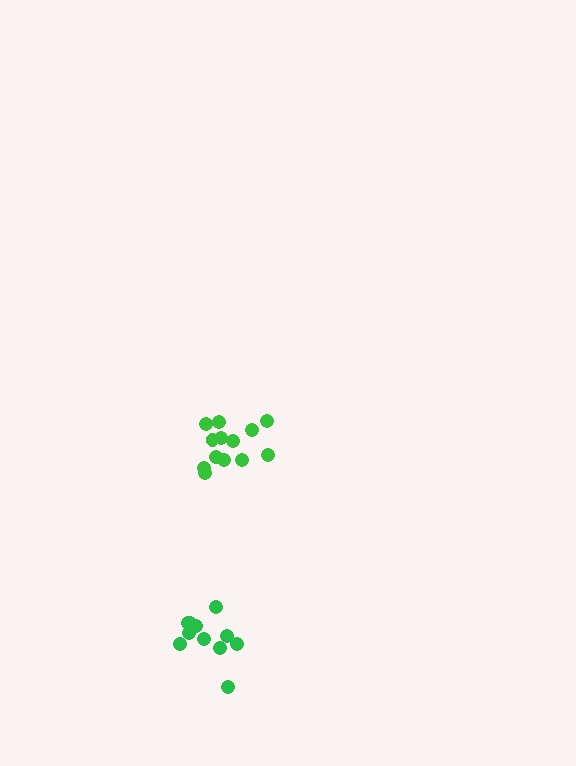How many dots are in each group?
Group 1: 11 dots, Group 2: 13 dots (24 total).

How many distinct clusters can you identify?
There are 2 distinct clusters.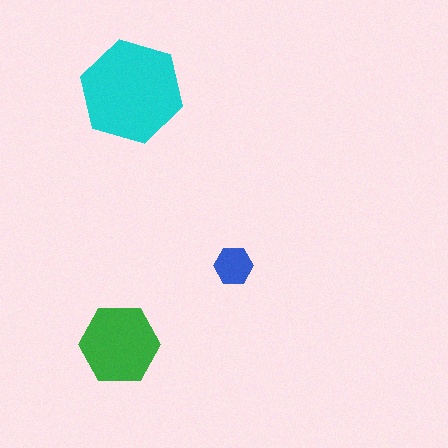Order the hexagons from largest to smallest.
the cyan one, the green one, the blue one.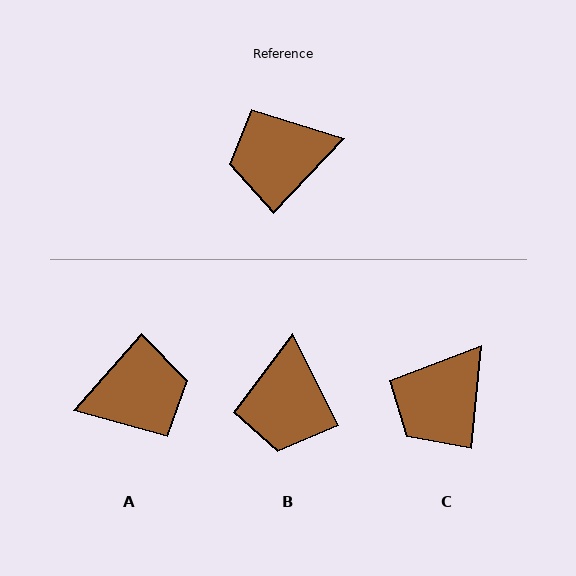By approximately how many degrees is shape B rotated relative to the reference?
Approximately 71 degrees counter-clockwise.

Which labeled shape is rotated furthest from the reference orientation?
A, about 178 degrees away.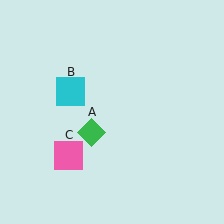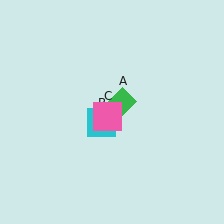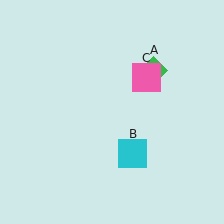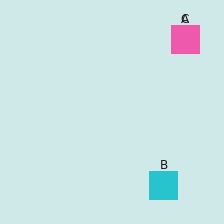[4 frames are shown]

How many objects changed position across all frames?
3 objects changed position: green diamond (object A), cyan square (object B), pink square (object C).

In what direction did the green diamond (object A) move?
The green diamond (object A) moved up and to the right.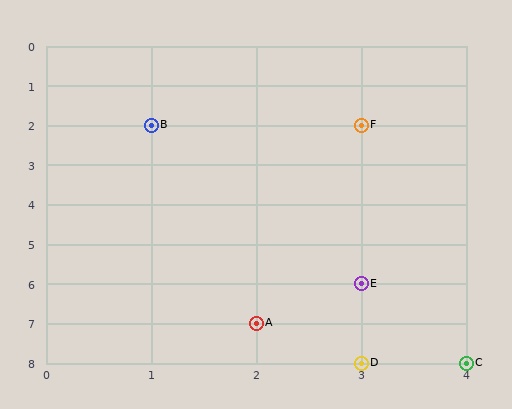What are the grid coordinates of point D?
Point D is at grid coordinates (3, 8).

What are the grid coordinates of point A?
Point A is at grid coordinates (2, 7).